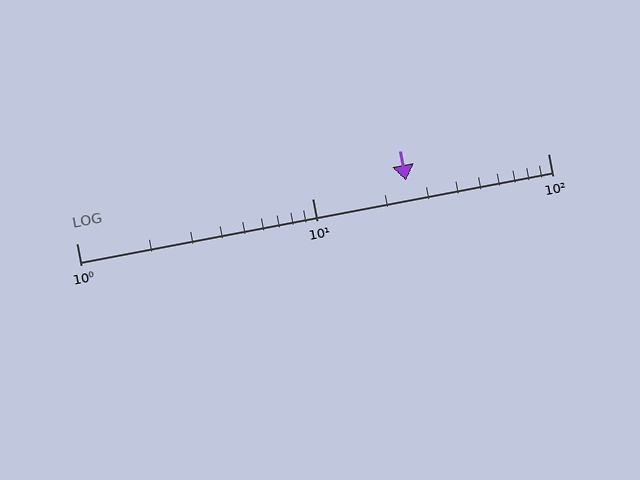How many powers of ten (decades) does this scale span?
The scale spans 2 decades, from 1 to 100.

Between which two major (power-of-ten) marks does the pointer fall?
The pointer is between 10 and 100.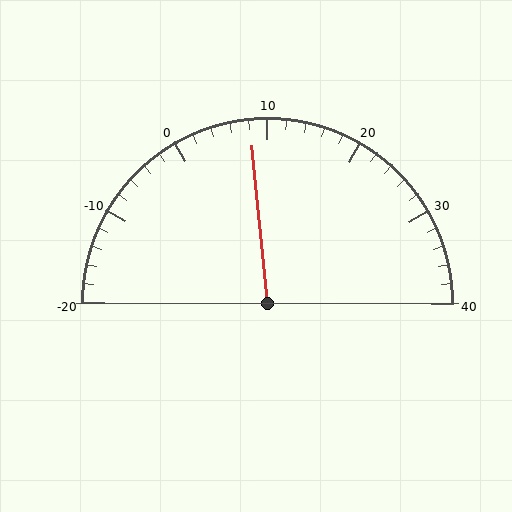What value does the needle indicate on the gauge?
The needle indicates approximately 8.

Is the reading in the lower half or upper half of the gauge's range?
The reading is in the lower half of the range (-20 to 40).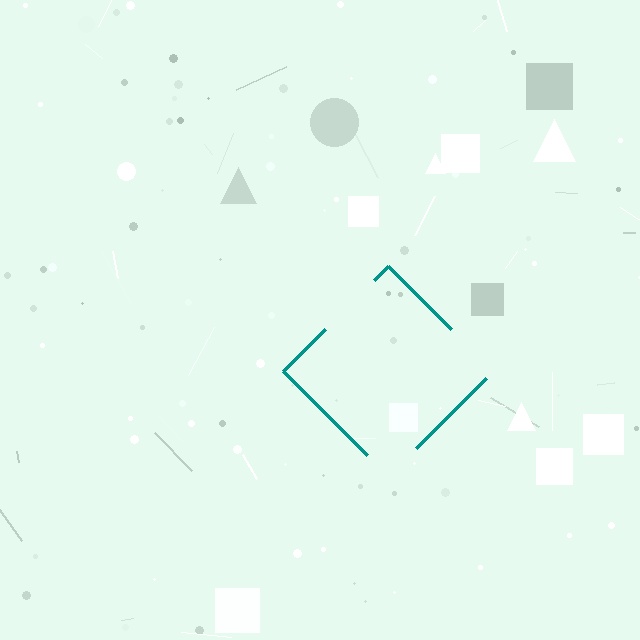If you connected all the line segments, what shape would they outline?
They would outline a diamond.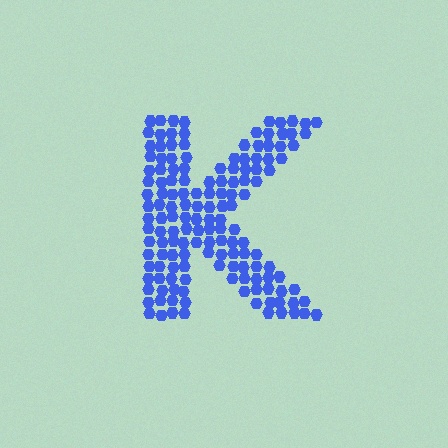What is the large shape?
The large shape is the letter K.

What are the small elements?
The small elements are hexagons.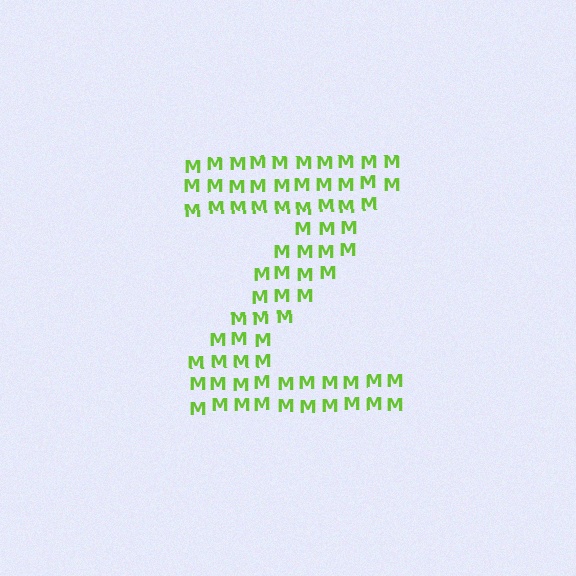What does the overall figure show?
The overall figure shows the letter Z.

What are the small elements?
The small elements are letter M's.